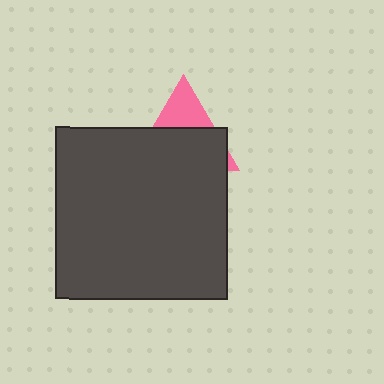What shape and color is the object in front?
The object in front is a dark gray square.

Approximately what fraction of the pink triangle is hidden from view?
Roughly 67% of the pink triangle is hidden behind the dark gray square.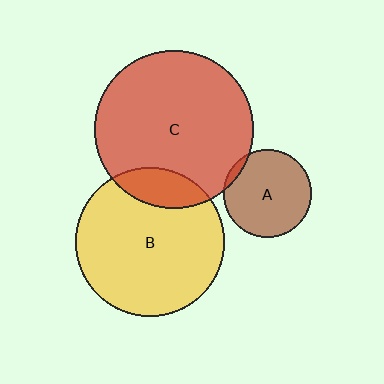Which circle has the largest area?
Circle C (red).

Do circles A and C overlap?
Yes.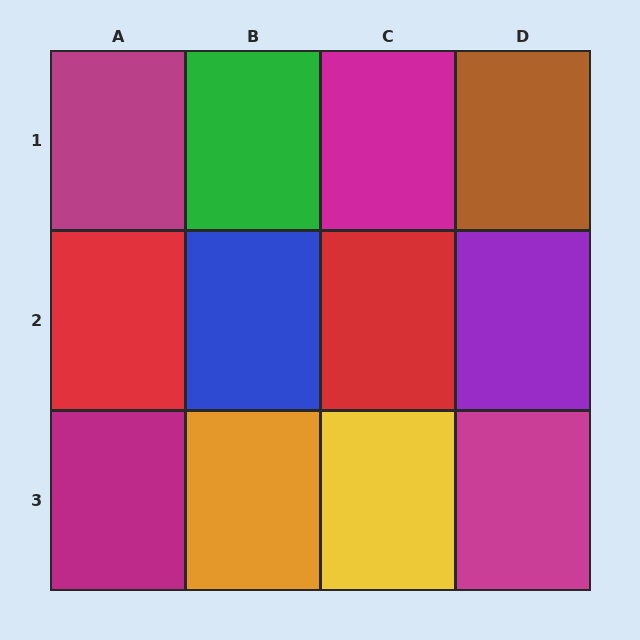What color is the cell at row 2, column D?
Purple.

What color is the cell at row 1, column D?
Brown.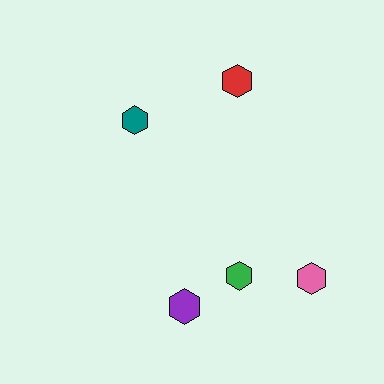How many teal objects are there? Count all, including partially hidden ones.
There is 1 teal object.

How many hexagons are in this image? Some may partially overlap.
There are 5 hexagons.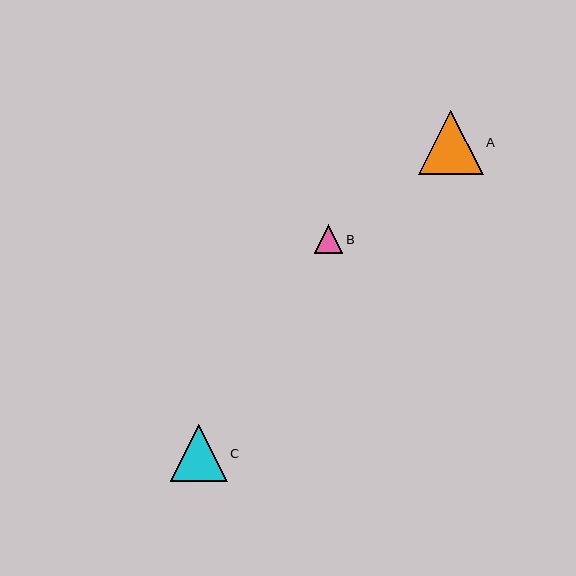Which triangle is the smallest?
Triangle B is the smallest with a size of approximately 29 pixels.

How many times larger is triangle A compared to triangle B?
Triangle A is approximately 2.2 times the size of triangle B.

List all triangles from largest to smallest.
From largest to smallest: A, C, B.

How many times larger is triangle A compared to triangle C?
Triangle A is approximately 1.1 times the size of triangle C.